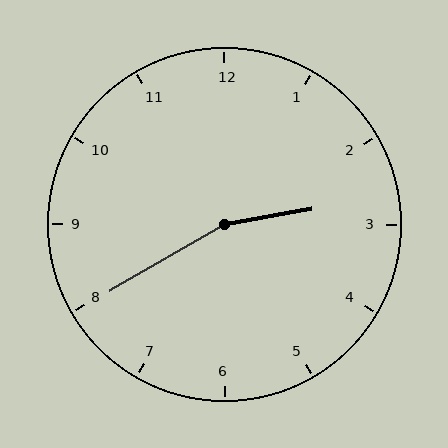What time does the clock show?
2:40.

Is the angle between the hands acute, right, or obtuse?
It is obtuse.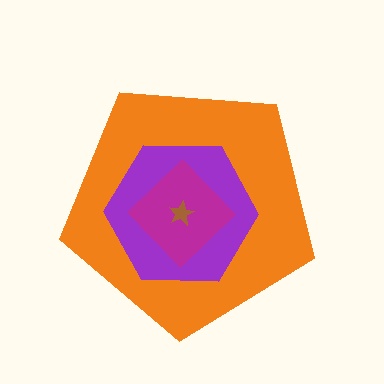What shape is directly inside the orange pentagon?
The purple hexagon.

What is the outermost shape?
The orange pentagon.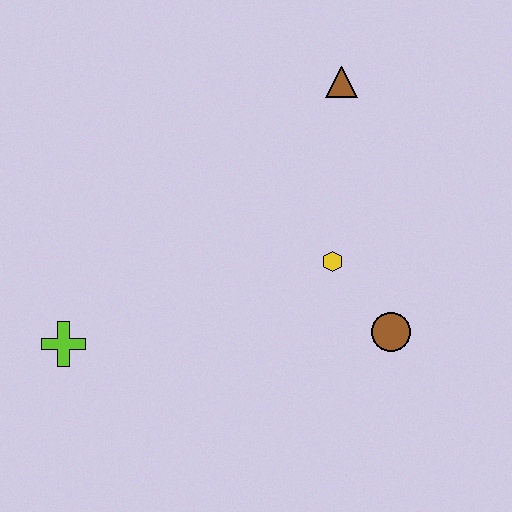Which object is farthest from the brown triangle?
The lime cross is farthest from the brown triangle.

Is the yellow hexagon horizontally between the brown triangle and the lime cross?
Yes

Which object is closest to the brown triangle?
The yellow hexagon is closest to the brown triangle.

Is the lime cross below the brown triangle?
Yes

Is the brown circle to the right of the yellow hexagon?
Yes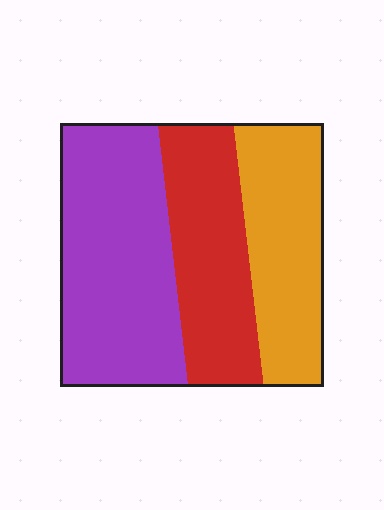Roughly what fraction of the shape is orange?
Orange takes up about one quarter (1/4) of the shape.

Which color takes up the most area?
Purple, at roughly 45%.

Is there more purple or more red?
Purple.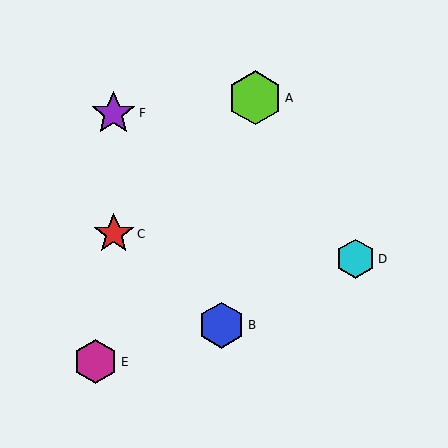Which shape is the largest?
The lime hexagon (labeled A) is the largest.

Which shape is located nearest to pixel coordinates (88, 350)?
The magenta hexagon (labeled E) at (96, 362) is nearest to that location.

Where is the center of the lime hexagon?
The center of the lime hexagon is at (255, 98).